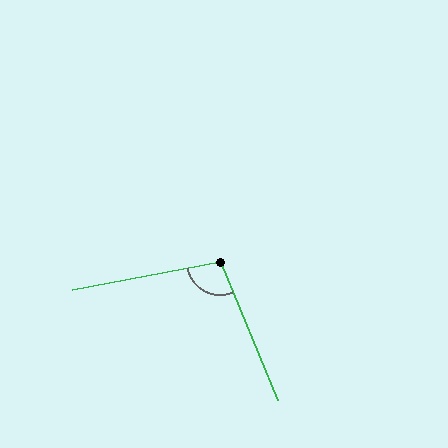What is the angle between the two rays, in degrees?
Approximately 102 degrees.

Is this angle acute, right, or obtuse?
It is obtuse.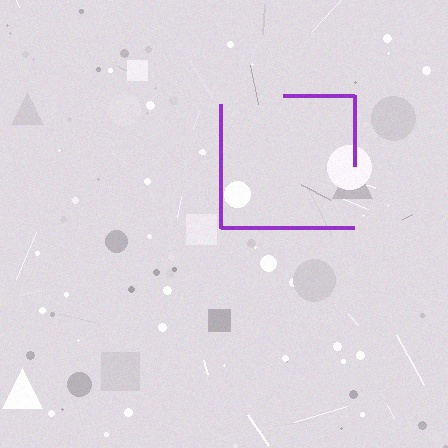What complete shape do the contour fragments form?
The contour fragments form a square.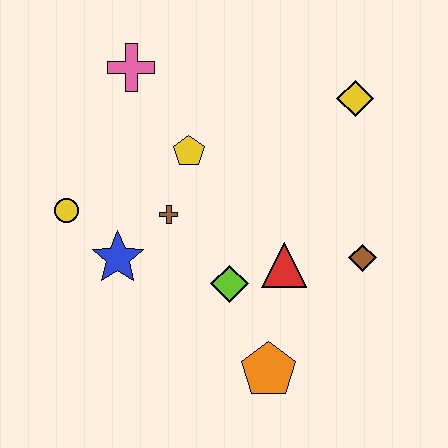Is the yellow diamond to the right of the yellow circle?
Yes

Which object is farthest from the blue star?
The yellow diamond is farthest from the blue star.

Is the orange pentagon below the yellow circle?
Yes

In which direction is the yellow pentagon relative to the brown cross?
The yellow pentagon is above the brown cross.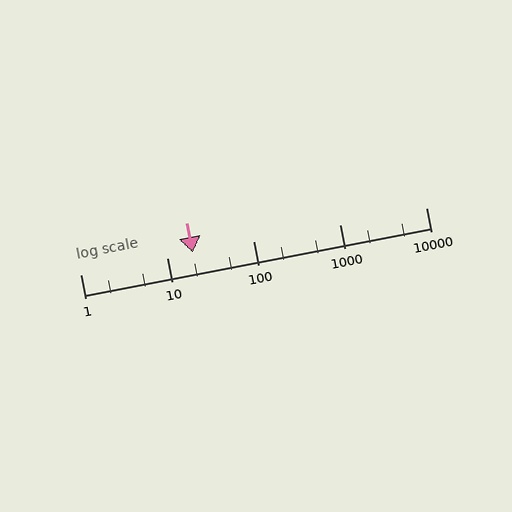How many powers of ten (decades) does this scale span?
The scale spans 4 decades, from 1 to 10000.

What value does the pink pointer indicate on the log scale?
The pointer indicates approximately 20.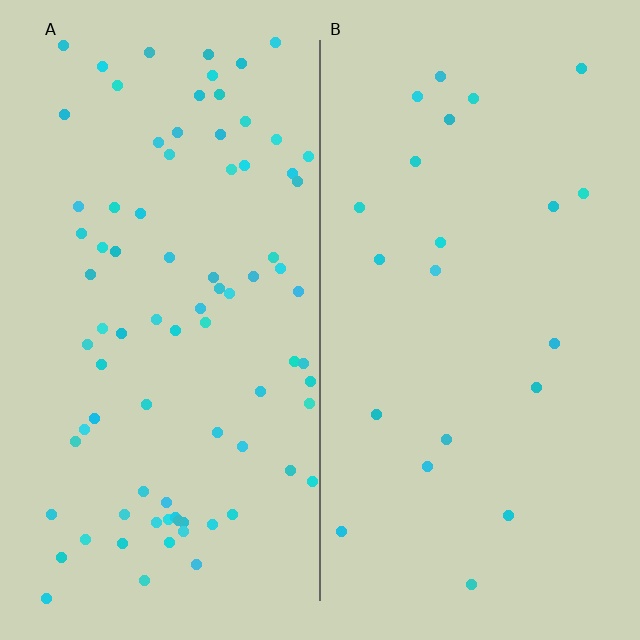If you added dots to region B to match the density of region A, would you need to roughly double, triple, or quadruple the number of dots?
Approximately quadruple.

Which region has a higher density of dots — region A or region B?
A (the left).